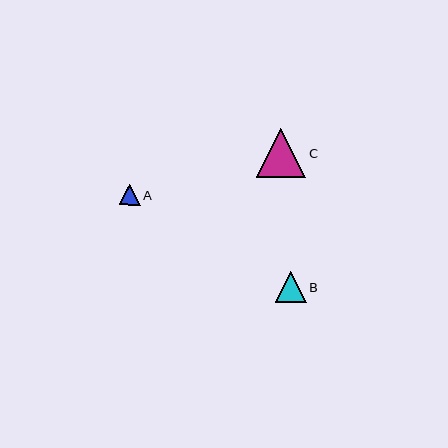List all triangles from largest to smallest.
From largest to smallest: C, B, A.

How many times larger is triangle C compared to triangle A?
Triangle C is approximately 2.3 times the size of triangle A.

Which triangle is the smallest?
Triangle A is the smallest with a size of approximately 21 pixels.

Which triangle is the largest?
Triangle C is the largest with a size of approximately 49 pixels.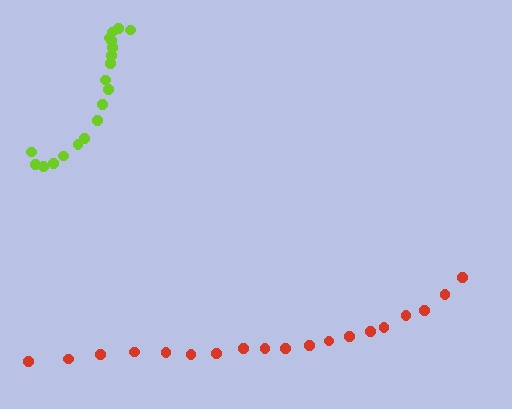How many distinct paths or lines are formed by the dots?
There are 2 distinct paths.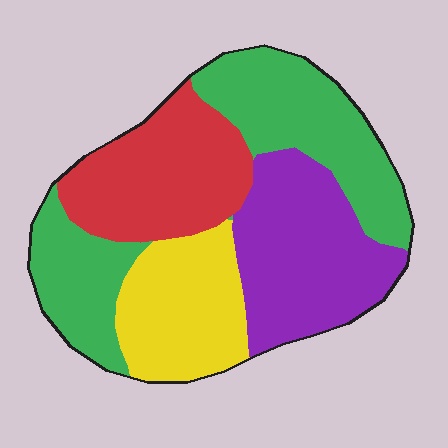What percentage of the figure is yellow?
Yellow takes up between a sixth and a third of the figure.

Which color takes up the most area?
Green, at roughly 35%.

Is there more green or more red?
Green.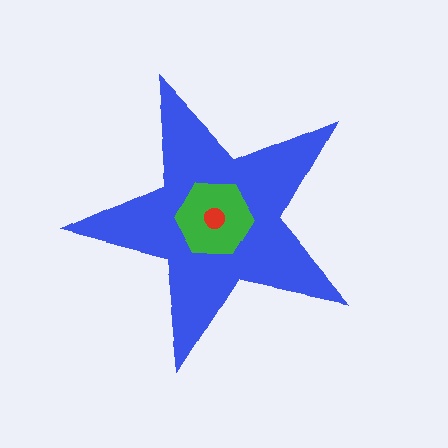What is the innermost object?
The red circle.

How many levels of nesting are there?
3.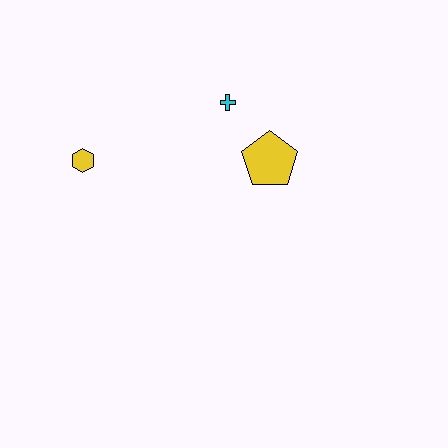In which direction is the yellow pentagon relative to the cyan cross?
The yellow pentagon is below the cyan cross.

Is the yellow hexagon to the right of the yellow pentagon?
No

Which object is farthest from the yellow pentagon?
The yellow hexagon is farthest from the yellow pentagon.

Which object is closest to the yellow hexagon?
The cyan cross is closest to the yellow hexagon.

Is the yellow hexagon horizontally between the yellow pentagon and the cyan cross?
No